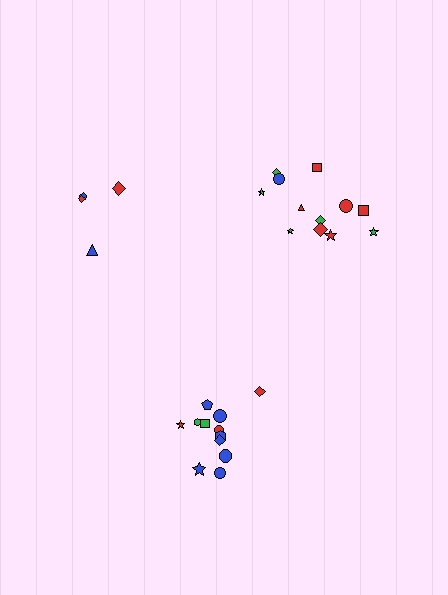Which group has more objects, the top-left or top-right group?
The top-right group.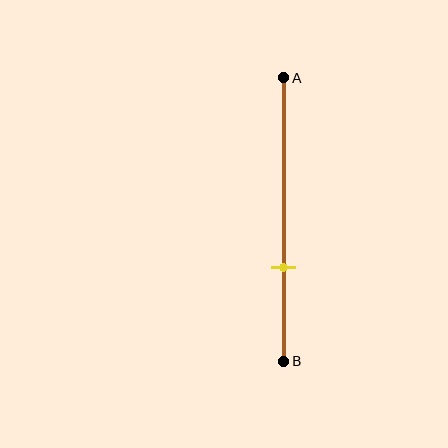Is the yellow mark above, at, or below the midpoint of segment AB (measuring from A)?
The yellow mark is below the midpoint of segment AB.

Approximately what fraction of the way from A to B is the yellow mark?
The yellow mark is approximately 65% of the way from A to B.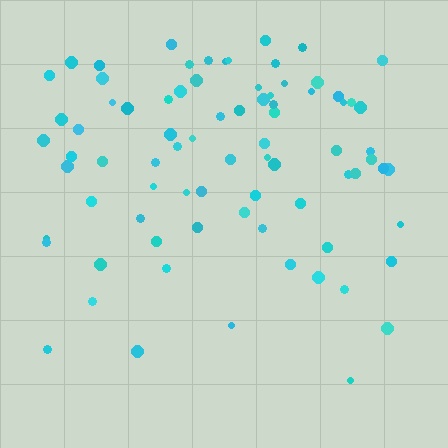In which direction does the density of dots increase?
From bottom to top, with the top side densest.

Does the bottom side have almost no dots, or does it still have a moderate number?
Still a moderate number, just noticeably fewer than the top.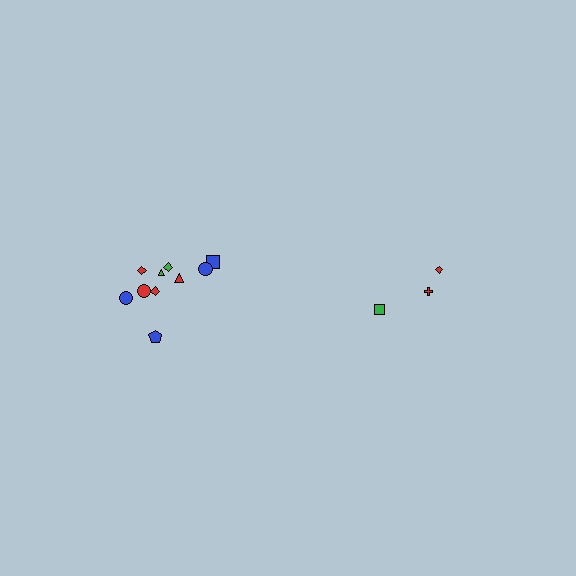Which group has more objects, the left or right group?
The left group.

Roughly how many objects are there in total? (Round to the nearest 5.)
Roughly 15 objects in total.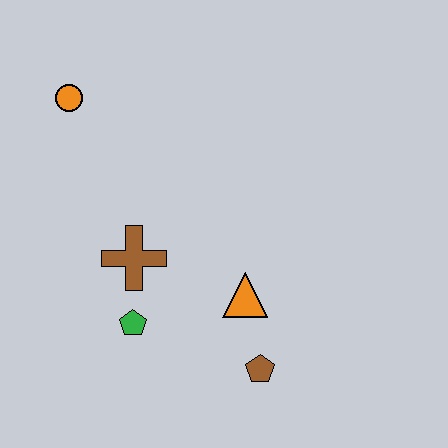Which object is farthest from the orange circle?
The brown pentagon is farthest from the orange circle.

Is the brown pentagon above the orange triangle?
No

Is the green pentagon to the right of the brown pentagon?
No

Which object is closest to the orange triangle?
The brown pentagon is closest to the orange triangle.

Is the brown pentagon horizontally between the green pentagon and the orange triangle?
No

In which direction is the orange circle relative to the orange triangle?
The orange circle is above the orange triangle.